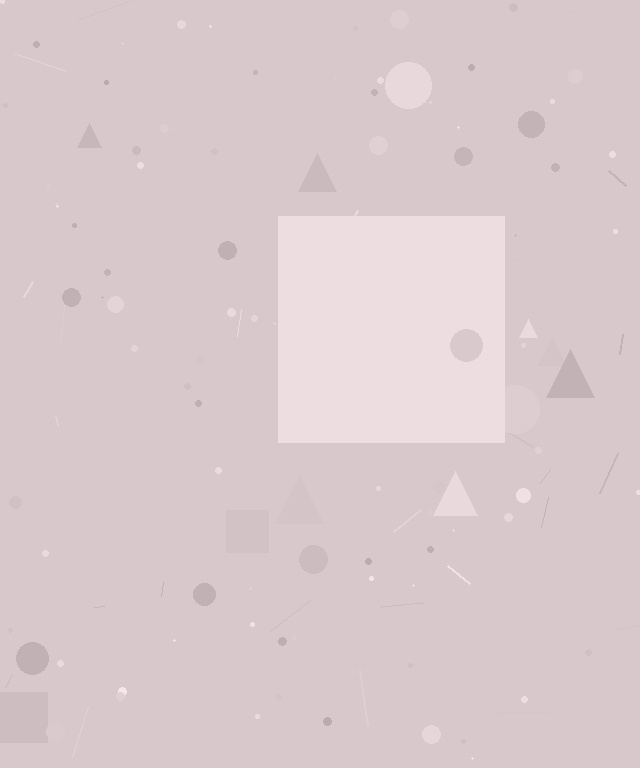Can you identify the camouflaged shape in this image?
The camouflaged shape is a square.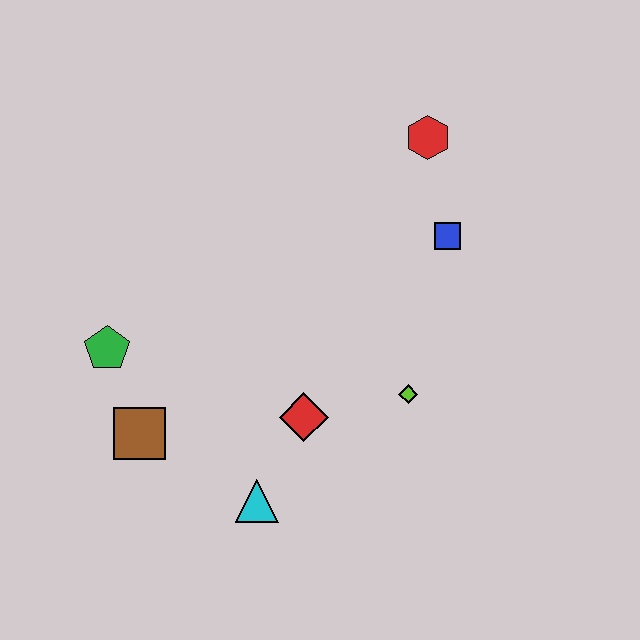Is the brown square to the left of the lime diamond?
Yes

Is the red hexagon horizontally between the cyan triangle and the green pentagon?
No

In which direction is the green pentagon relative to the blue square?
The green pentagon is to the left of the blue square.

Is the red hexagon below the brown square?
No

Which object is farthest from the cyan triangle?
The red hexagon is farthest from the cyan triangle.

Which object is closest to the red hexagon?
The blue square is closest to the red hexagon.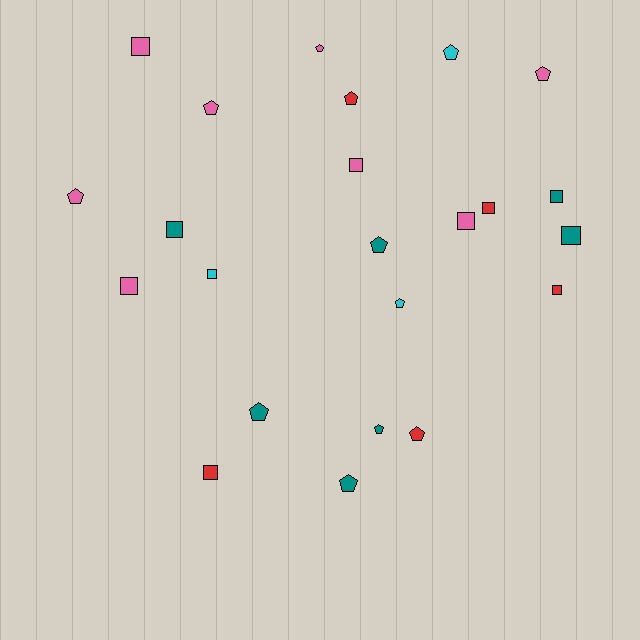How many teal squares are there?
There are 3 teal squares.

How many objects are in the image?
There are 23 objects.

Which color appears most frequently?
Pink, with 8 objects.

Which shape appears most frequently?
Pentagon, with 12 objects.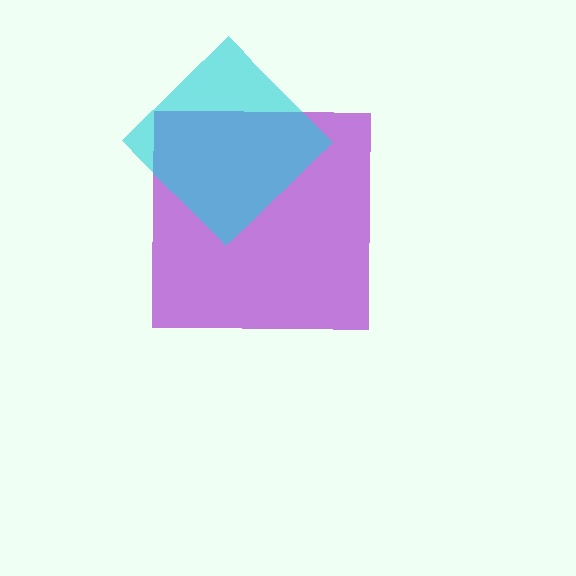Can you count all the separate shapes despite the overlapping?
Yes, there are 2 separate shapes.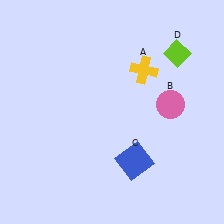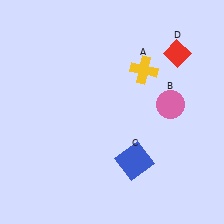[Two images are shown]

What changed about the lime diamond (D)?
In Image 1, D is lime. In Image 2, it changed to red.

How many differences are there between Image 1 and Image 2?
There is 1 difference between the two images.